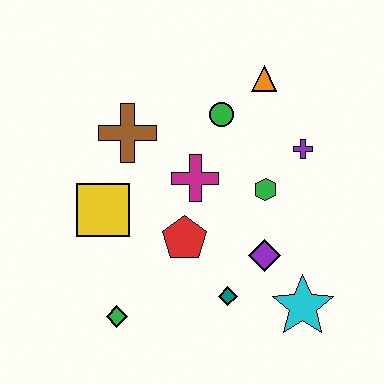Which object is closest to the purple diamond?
The teal diamond is closest to the purple diamond.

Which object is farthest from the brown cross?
The cyan star is farthest from the brown cross.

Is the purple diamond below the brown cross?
Yes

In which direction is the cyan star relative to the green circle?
The cyan star is below the green circle.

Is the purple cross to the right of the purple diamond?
Yes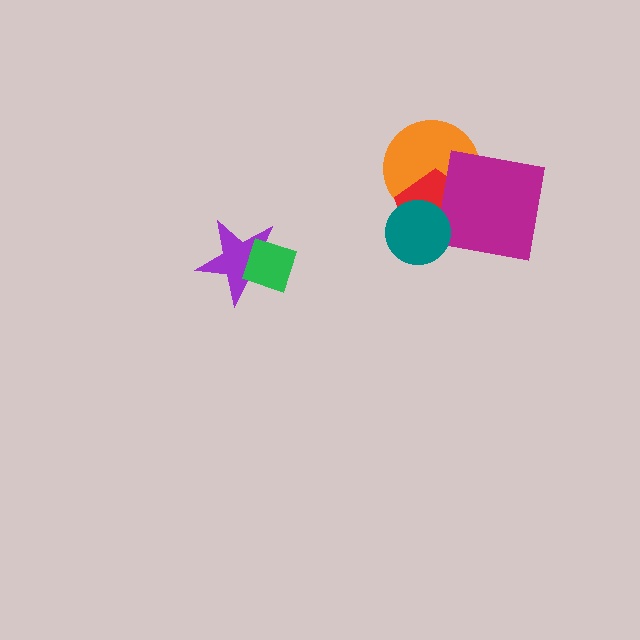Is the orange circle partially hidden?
Yes, it is partially covered by another shape.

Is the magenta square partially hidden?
No, no other shape covers it.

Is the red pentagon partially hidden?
Yes, it is partially covered by another shape.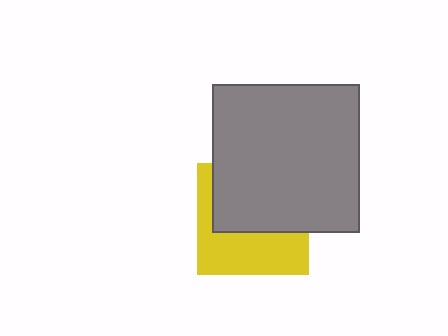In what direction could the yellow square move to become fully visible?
The yellow square could move down. That would shift it out from behind the gray square entirely.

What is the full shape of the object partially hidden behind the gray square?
The partially hidden object is a yellow square.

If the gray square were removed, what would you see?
You would see the complete yellow square.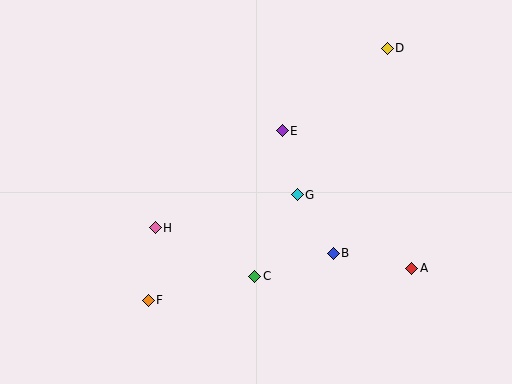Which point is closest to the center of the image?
Point G at (297, 195) is closest to the center.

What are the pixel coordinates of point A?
Point A is at (412, 268).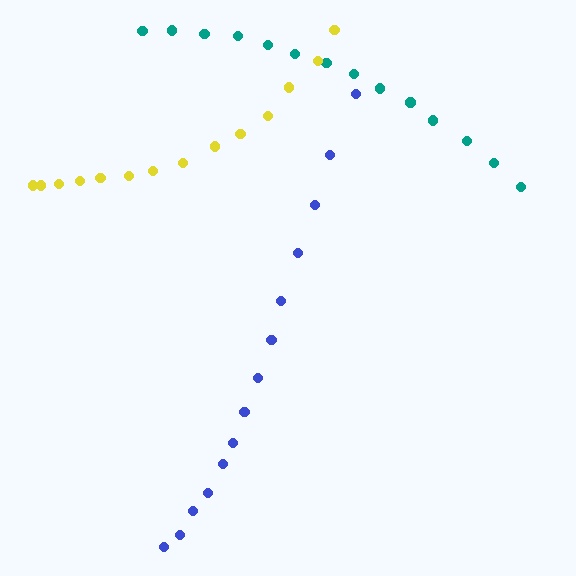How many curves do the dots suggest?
There are 3 distinct paths.